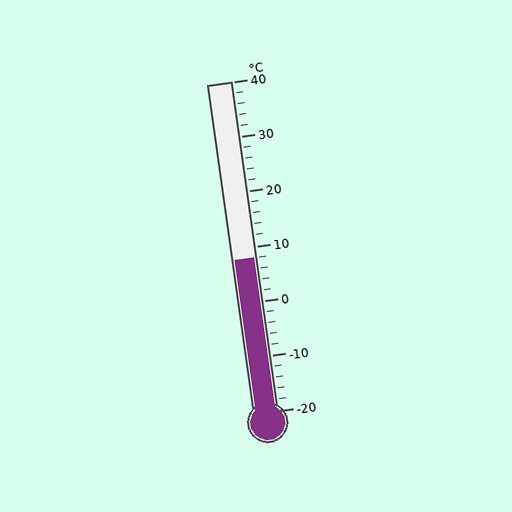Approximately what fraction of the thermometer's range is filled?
The thermometer is filled to approximately 45% of its range.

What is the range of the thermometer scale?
The thermometer scale ranges from -20°C to 40°C.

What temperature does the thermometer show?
The thermometer shows approximately 8°C.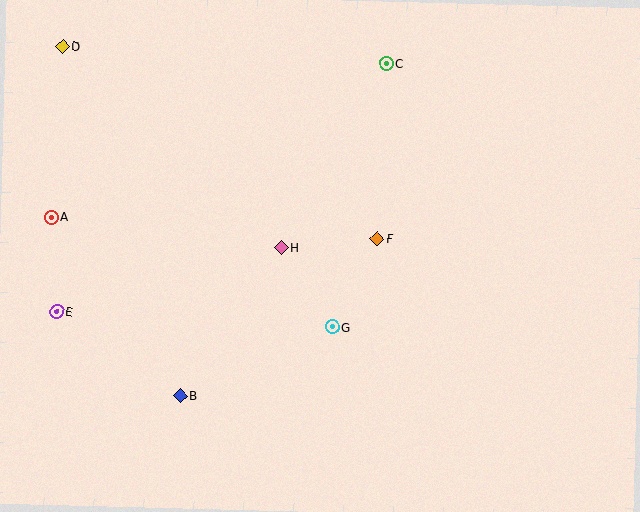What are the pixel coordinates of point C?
Point C is at (386, 63).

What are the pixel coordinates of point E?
Point E is at (57, 312).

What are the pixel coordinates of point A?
Point A is at (51, 217).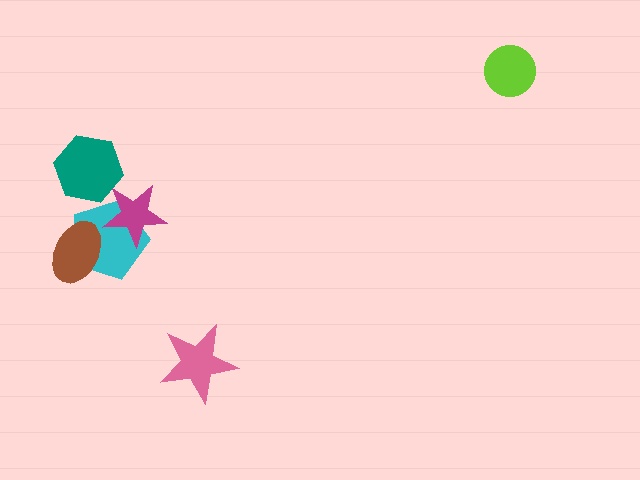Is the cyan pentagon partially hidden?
Yes, it is partially covered by another shape.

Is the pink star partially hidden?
No, no other shape covers it.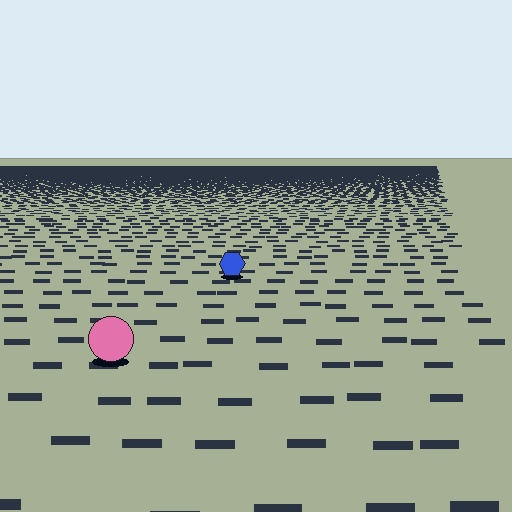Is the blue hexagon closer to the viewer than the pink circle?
No. The pink circle is closer — you can tell from the texture gradient: the ground texture is coarser near it.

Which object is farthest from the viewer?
The blue hexagon is farthest from the viewer. It appears smaller and the ground texture around it is denser.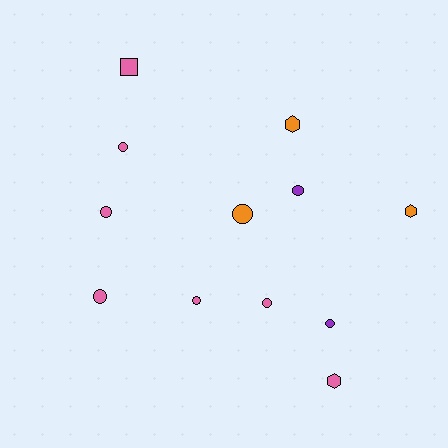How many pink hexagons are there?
There is 1 pink hexagon.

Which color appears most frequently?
Pink, with 7 objects.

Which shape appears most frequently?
Circle, with 8 objects.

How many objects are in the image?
There are 12 objects.